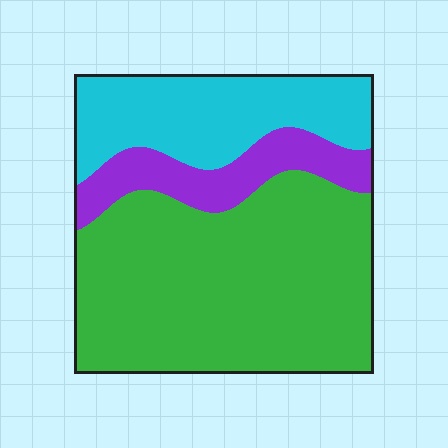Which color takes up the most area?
Green, at roughly 60%.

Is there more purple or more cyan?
Cyan.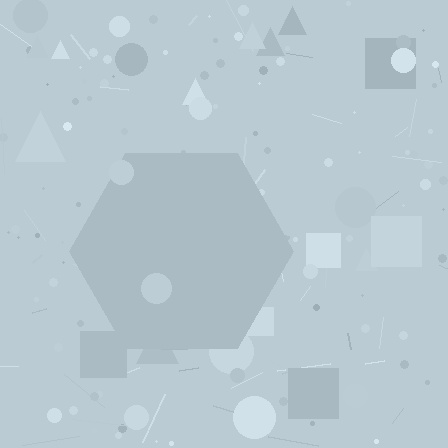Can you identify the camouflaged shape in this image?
The camouflaged shape is a hexagon.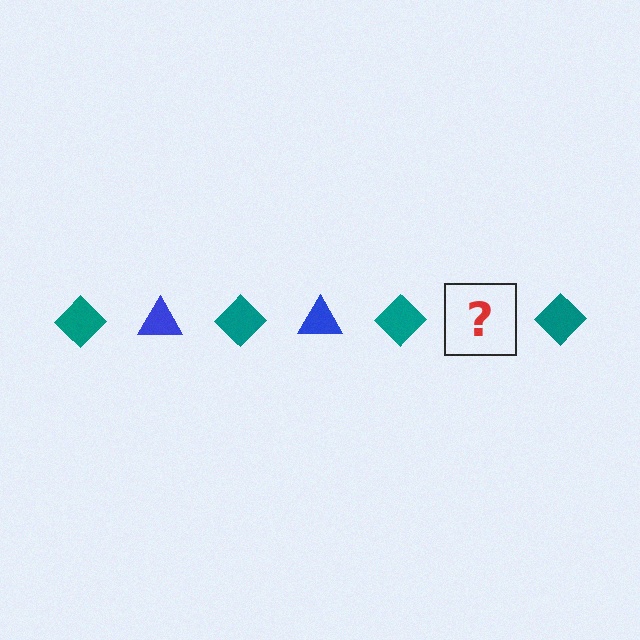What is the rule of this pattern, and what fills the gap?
The rule is that the pattern alternates between teal diamond and blue triangle. The gap should be filled with a blue triangle.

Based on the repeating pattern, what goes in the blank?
The blank should be a blue triangle.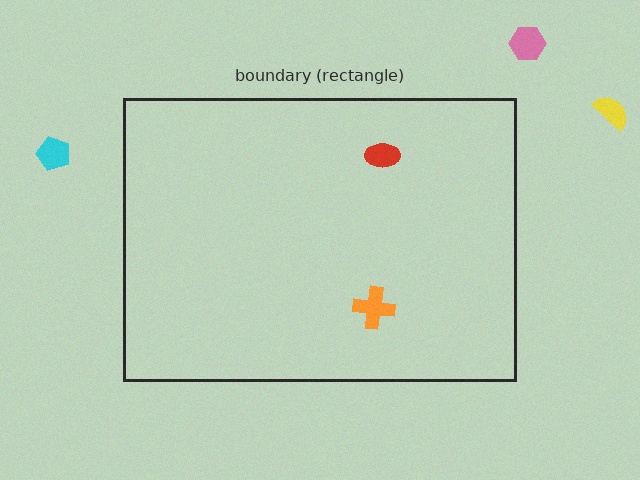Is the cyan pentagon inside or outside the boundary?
Outside.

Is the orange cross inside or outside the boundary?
Inside.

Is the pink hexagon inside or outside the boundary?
Outside.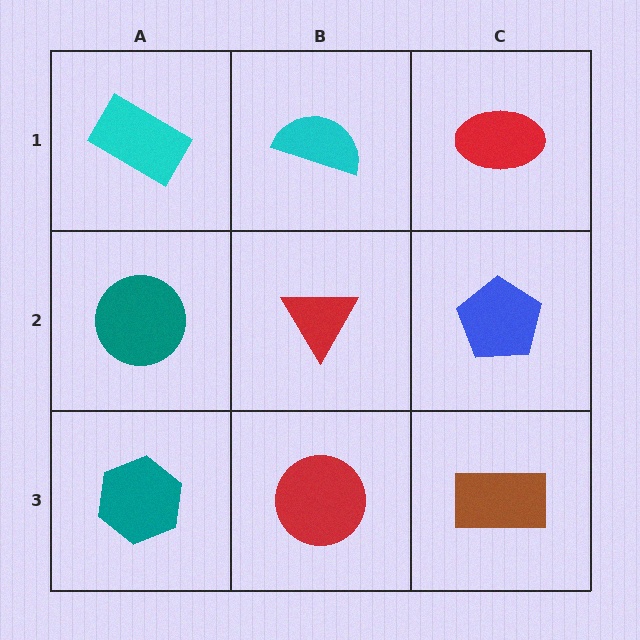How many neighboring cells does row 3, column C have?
2.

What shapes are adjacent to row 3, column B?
A red triangle (row 2, column B), a teal hexagon (row 3, column A), a brown rectangle (row 3, column C).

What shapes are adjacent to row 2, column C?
A red ellipse (row 1, column C), a brown rectangle (row 3, column C), a red triangle (row 2, column B).